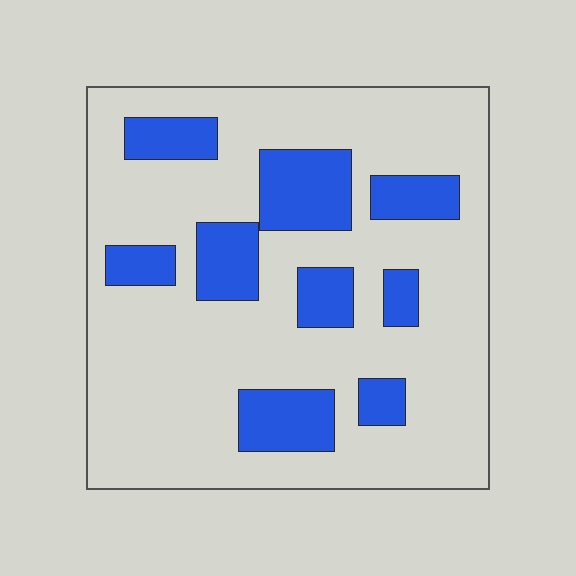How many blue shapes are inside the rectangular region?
9.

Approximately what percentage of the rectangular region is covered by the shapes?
Approximately 25%.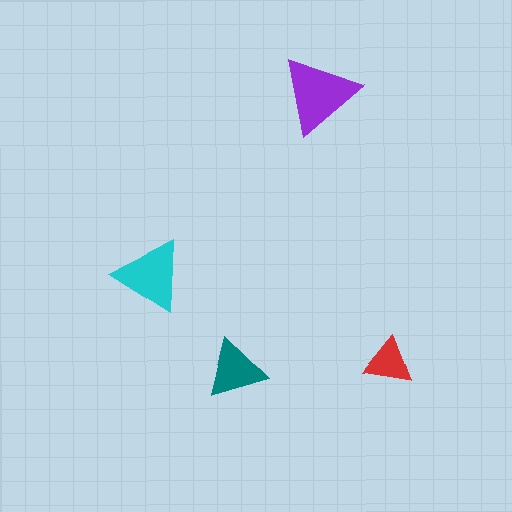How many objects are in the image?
There are 4 objects in the image.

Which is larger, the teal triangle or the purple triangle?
The purple one.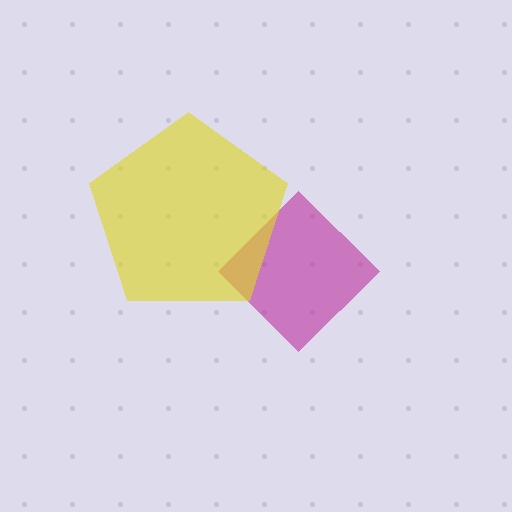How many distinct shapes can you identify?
There are 2 distinct shapes: a magenta diamond, a yellow pentagon.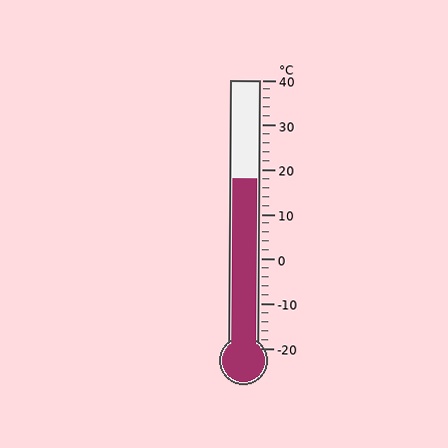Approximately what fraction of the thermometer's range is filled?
The thermometer is filled to approximately 65% of its range.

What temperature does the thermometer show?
The thermometer shows approximately 18°C.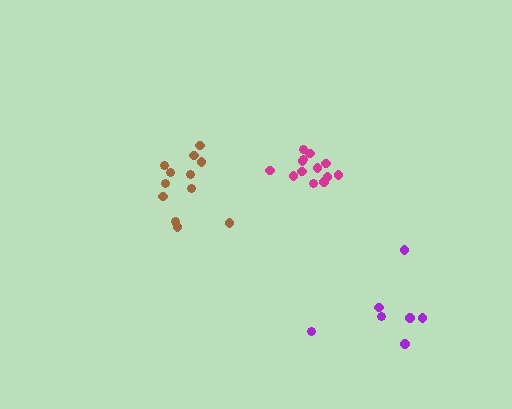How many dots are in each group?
Group 1: 12 dots, Group 2: 13 dots, Group 3: 7 dots (32 total).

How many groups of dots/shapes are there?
There are 3 groups.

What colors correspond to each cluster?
The clusters are colored: brown, magenta, purple.